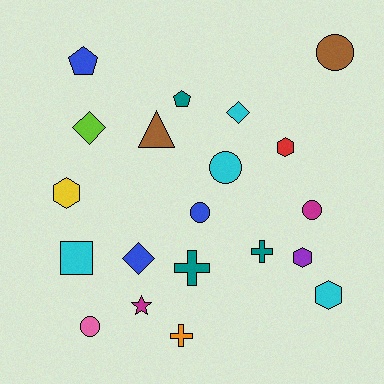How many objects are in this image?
There are 20 objects.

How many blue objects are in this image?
There are 3 blue objects.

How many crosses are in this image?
There are 3 crosses.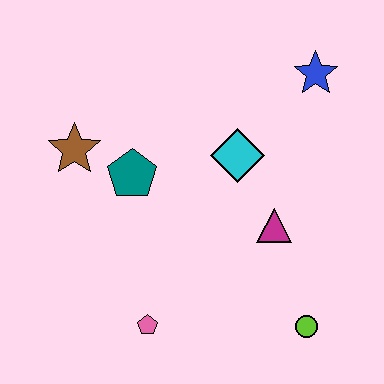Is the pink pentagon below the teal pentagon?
Yes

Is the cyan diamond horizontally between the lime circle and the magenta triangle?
No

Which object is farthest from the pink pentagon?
The blue star is farthest from the pink pentagon.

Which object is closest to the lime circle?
The magenta triangle is closest to the lime circle.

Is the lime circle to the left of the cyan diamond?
No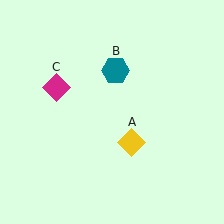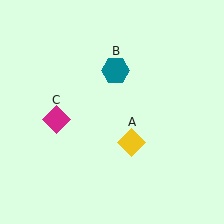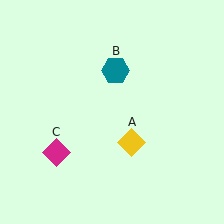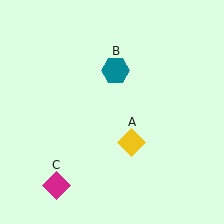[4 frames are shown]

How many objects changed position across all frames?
1 object changed position: magenta diamond (object C).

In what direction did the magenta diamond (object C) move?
The magenta diamond (object C) moved down.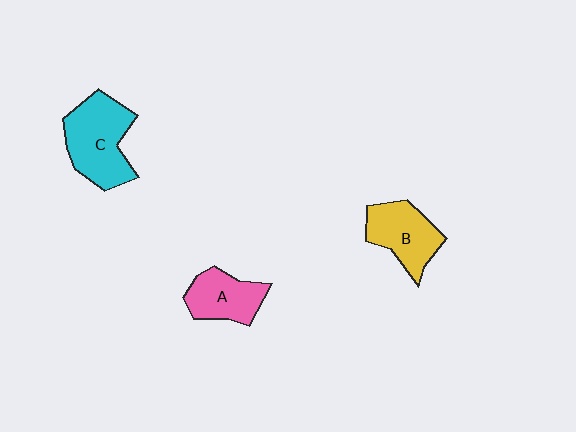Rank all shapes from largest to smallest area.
From largest to smallest: C (cyan), B (yellow), A (pink).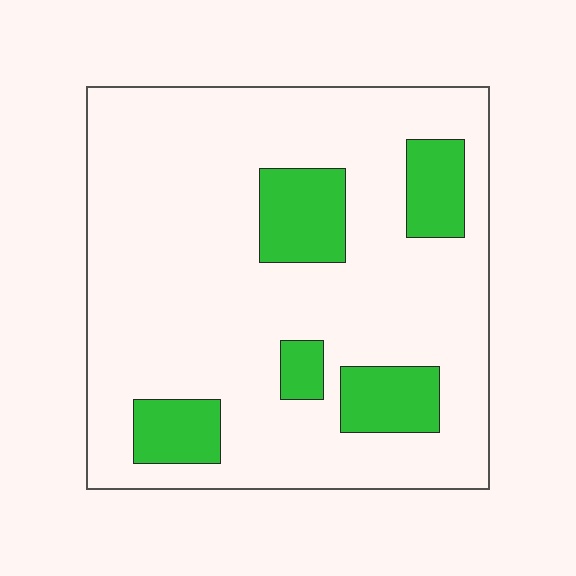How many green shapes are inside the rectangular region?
5.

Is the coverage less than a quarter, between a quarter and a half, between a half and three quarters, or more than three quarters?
Less than a quarter.